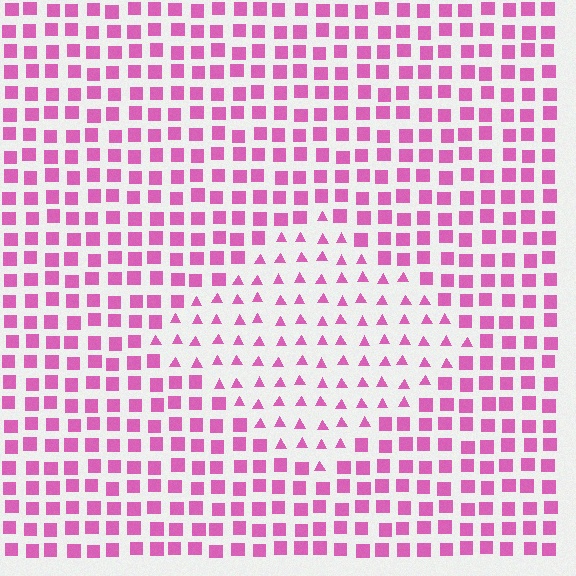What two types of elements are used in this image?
The image uses triangles inside the diamond region and squares outside it.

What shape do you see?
I see a diamond.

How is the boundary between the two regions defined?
The boundary is defined by a change in element shape: triangles inside vs. squares outside. All elements share the same color and spacing.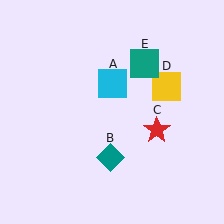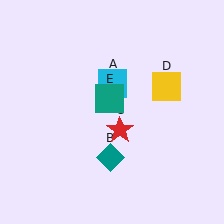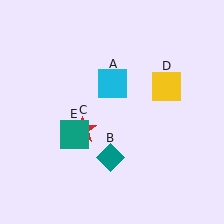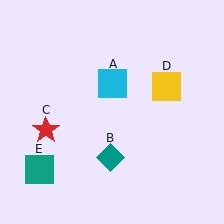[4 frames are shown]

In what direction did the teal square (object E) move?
The teal square (object E) moved down and to the left.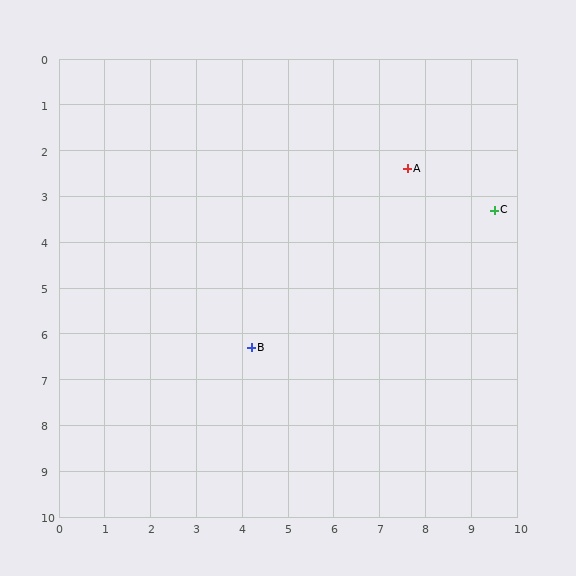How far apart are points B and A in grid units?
Points B and A are about 5.2 grid units apart.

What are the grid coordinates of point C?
Point C is at approximately (9.5, 3.3).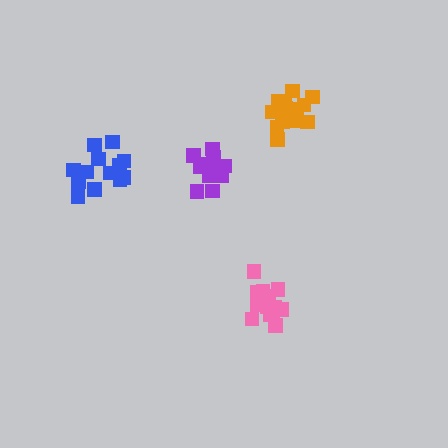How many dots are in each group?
Group 1: 12 dots, Group 2: 15 dots, Group 3: 13 dots, Group 4: 18 dots (58 total).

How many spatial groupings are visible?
There are 4 spatial groupings.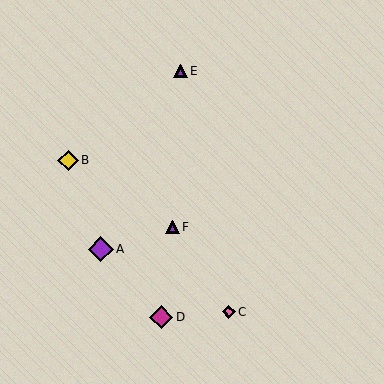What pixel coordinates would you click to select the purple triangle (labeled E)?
Click at (180, 71) to select the purple triangle E.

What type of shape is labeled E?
Shape E is a purple triangle.